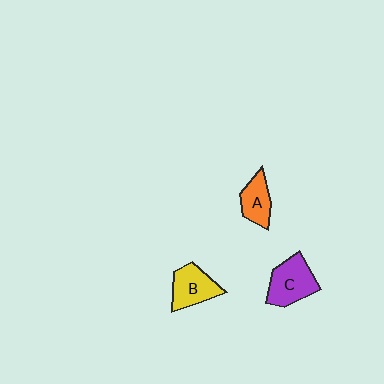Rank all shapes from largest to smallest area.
From largest to smallest: C (purple), B (yellow), A (orange).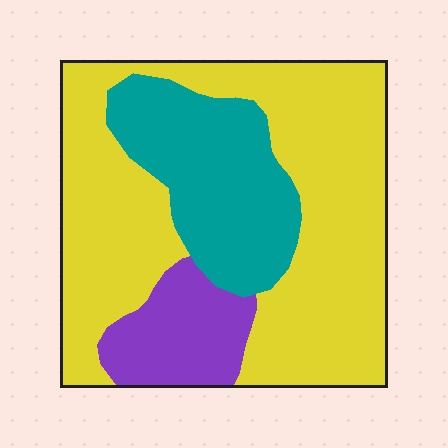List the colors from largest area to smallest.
From largest to smallest: yellow, teal, purple.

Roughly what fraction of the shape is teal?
Teal covers roughly 25% of the shape.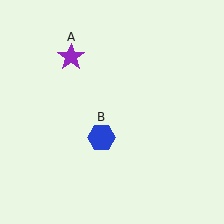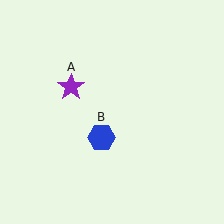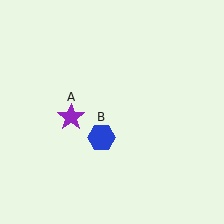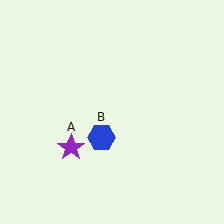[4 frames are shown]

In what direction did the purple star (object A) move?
The purple star (object A) moved down.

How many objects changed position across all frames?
1 object changed position: purple star (object A).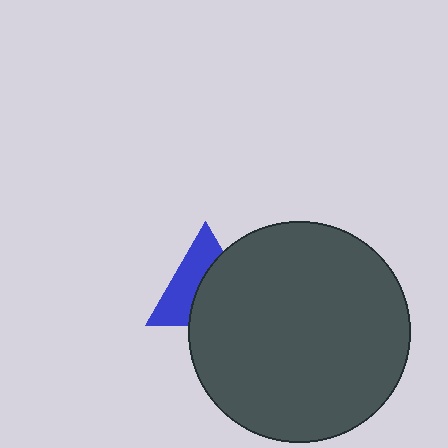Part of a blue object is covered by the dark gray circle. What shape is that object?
It is a triangle.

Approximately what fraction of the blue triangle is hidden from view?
Roughly 53% of the blue triangle is hidden behind the dark gray circle.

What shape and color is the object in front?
The object in front is a dark gray circle.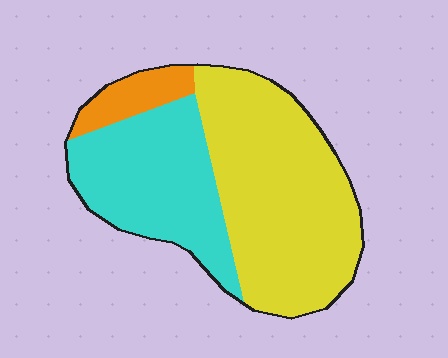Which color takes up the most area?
Yellow, at roughly 55%.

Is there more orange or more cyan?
Cyan.